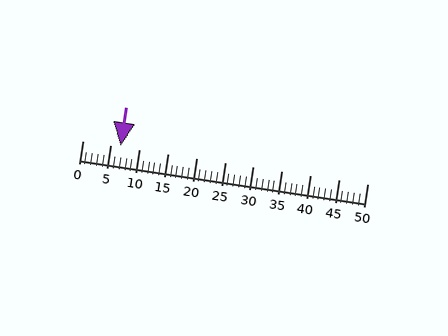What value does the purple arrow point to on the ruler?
The purple arrow points to approximately 7.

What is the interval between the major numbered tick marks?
The major tick marks are spaced 5 units apart.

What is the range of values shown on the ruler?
The ruler shows values from 0 to 50.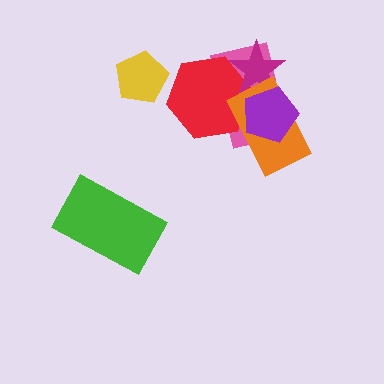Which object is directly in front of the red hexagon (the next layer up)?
The magenta star is directly in front of the red hexagon.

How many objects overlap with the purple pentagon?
4 objects overlap with the purple pentagon.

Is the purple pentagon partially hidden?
No, no other shape covers it.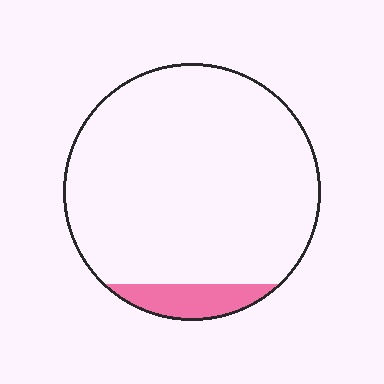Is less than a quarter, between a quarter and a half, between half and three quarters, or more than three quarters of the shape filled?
Less than a quarter.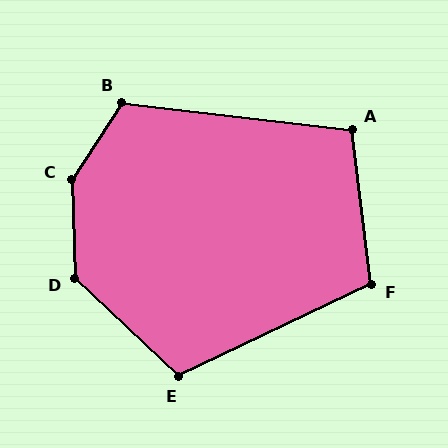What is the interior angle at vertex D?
Approximately 135 degrees (obtuse).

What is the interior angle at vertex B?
Approximately 116 degrees (obtuse).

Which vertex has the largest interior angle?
C, at approximately 145 degrees.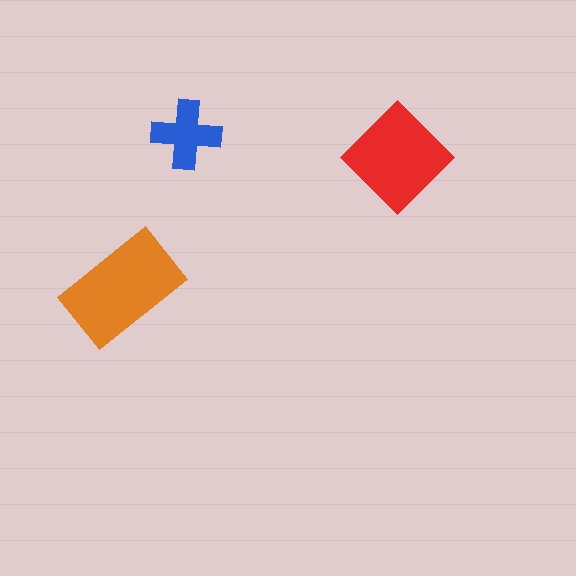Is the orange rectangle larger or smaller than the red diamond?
Larger.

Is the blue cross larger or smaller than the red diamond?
Smaller.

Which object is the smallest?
The blue cross.